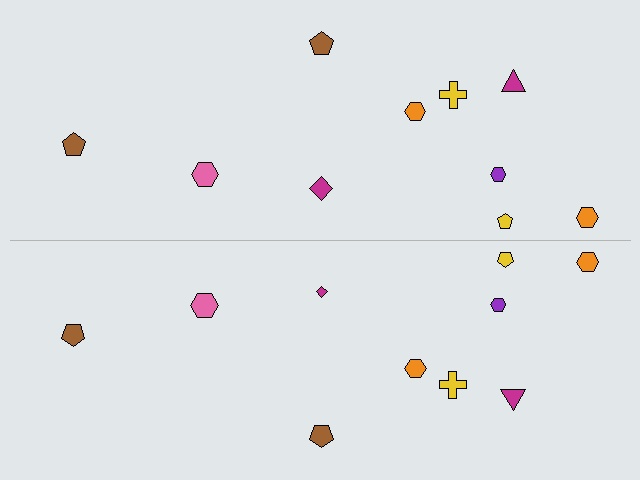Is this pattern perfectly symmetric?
No, the pattern is not perfectly symmetric. The magenta diamond on the bottom side has a different size than its mirror counterpart.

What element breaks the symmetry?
The magenta diamond on the bottom side has a different size than its mirror counterpart.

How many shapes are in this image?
There are 20 shapes in this image.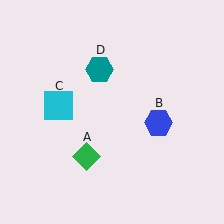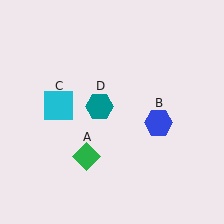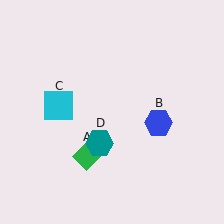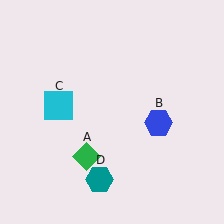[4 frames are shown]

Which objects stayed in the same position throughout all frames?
Green diamond (object A) and blue hexagon (object B) and cyan square (object C) remained stationary.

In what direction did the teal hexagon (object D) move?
The teal hexagon (object D) moved down.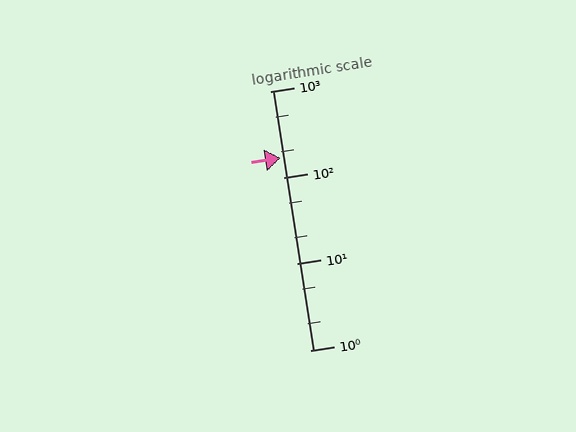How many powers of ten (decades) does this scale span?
The scale spans 3 decades, from 1 to 1000.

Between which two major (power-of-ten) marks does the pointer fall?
The pointer is between 100 and 1000.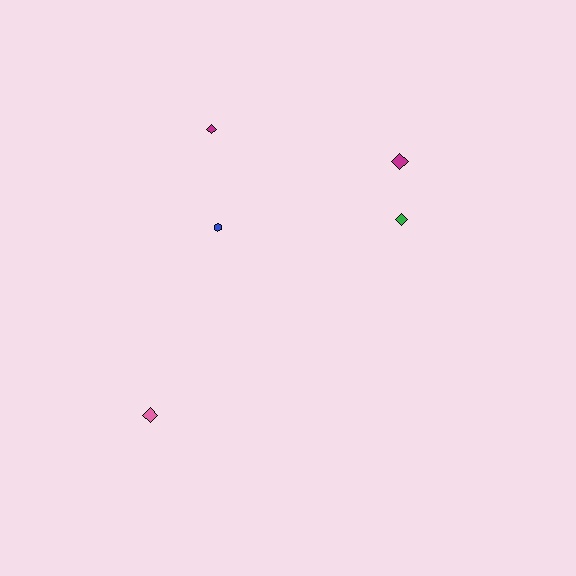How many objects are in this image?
There are 5 objects.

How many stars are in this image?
There are no stars.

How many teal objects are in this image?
There are no teal objects.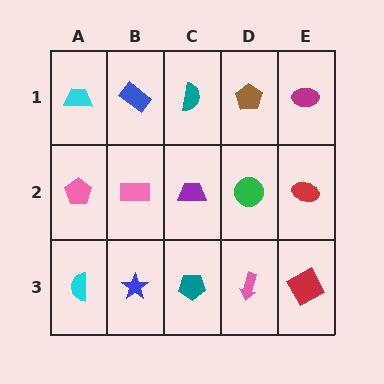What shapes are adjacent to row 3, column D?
A green circle (row 2, column D), a teal pentagon (row 3, column C), a red square (row 3, column E).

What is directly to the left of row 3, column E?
A pink arrow.